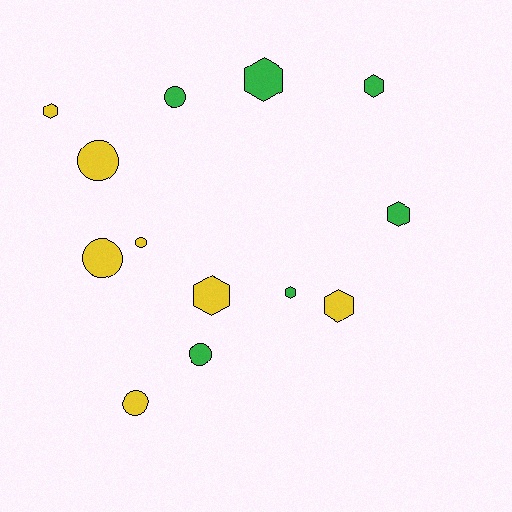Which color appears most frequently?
Yellow, with 7 objects.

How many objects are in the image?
There are 13 objects.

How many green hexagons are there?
There are 4 green hexagons.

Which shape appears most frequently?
Hexagon, with 7 objects.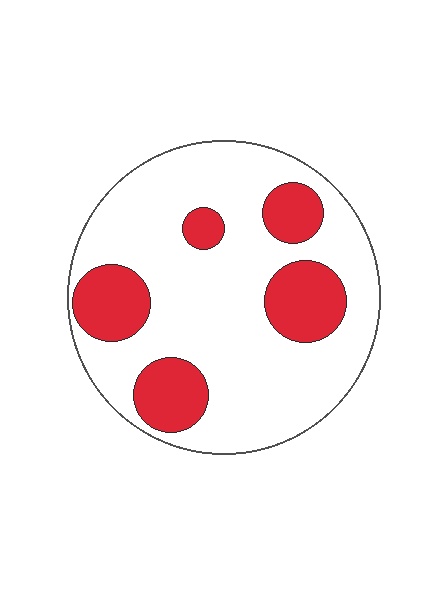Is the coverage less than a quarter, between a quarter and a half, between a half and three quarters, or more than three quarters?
Less than a quarter.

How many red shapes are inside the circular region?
5.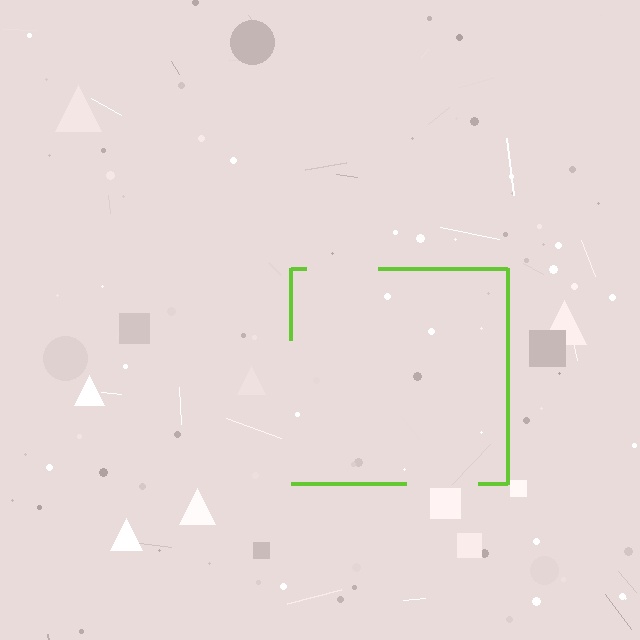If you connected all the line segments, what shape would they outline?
They would outline a square.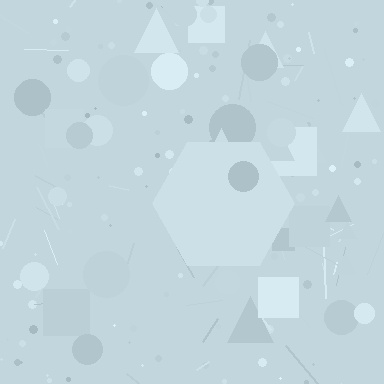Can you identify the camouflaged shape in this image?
The camouflaged shape is a hexagon.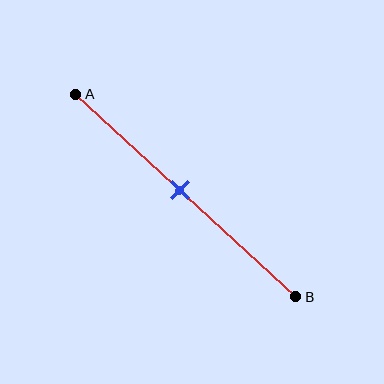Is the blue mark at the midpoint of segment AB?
Yes, the mark is approximately at the midpoint.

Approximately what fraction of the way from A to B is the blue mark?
The blue mark is approximately 45% of the way from A to B.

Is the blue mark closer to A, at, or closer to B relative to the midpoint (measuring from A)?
The blue mark is approximately at the midpoint of segment AB.